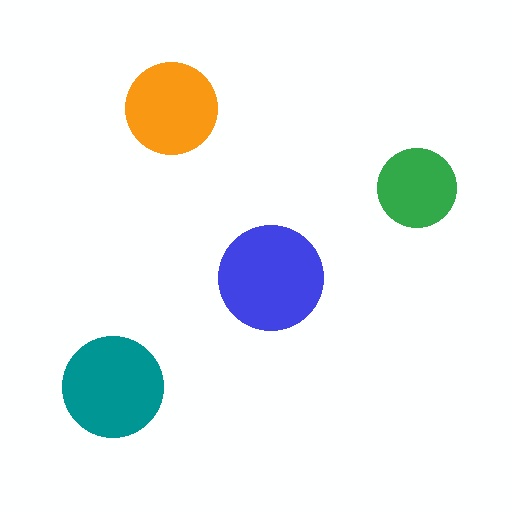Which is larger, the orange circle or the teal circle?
The teal one.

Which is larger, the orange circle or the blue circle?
The blue one.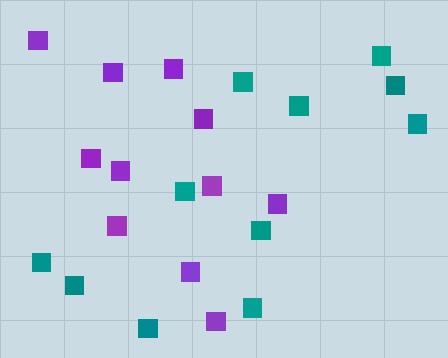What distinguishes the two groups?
There are 2 groups: one group of teal squares (11) and one group of purple squares (11).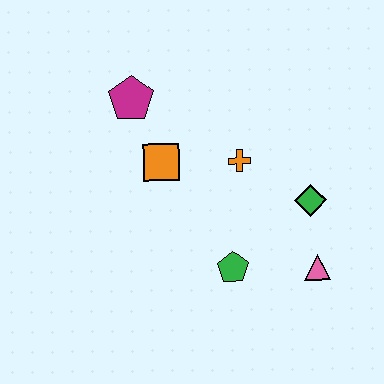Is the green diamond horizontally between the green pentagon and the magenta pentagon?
No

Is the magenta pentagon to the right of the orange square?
No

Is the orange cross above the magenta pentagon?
No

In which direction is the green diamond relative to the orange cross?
The green diamond is to the right of the orange cross.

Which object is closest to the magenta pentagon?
The orange square is closest to the magenta pentagon.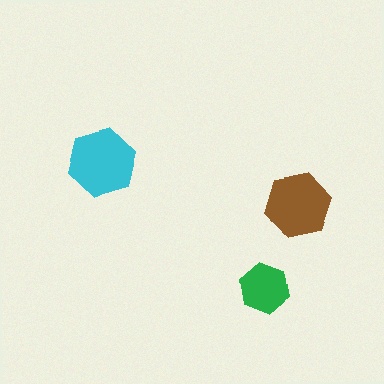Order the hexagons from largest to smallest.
the cyan one, the brown one, the green one.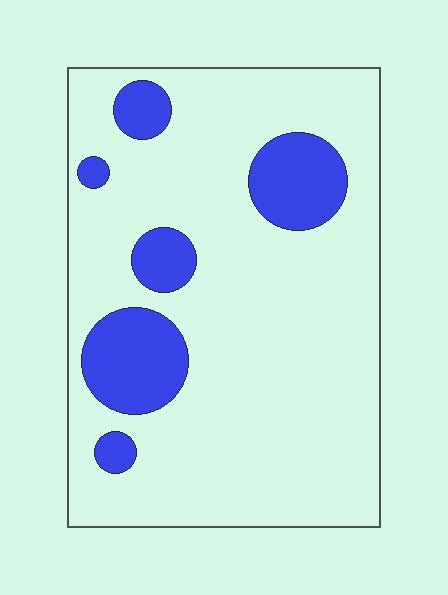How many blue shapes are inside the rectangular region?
6.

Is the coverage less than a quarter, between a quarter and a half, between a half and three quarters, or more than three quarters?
Less than a quarter.